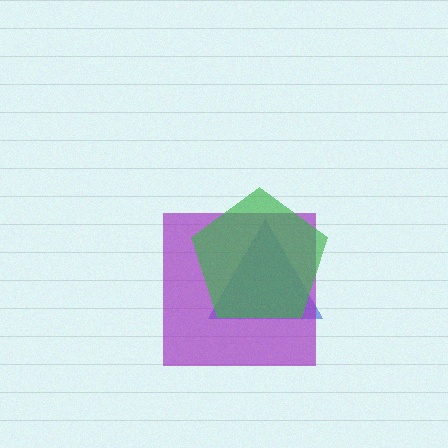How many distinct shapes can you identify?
There are 3 distinct shapes: a blue triangle, a purple square, a green pentagon.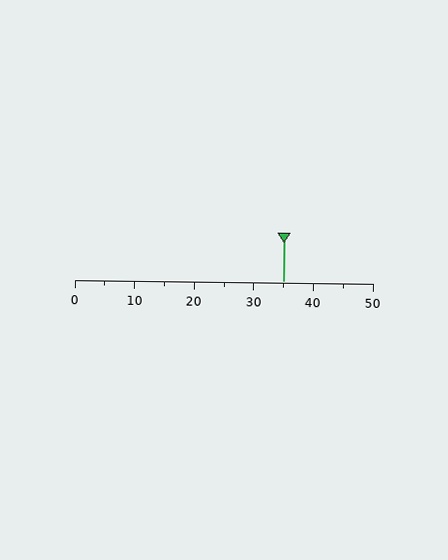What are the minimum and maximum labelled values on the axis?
The axis runs from 0 to 50.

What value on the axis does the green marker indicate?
The marker indicates approximately 35.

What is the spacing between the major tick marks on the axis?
The major ticks are spaced 10 apart.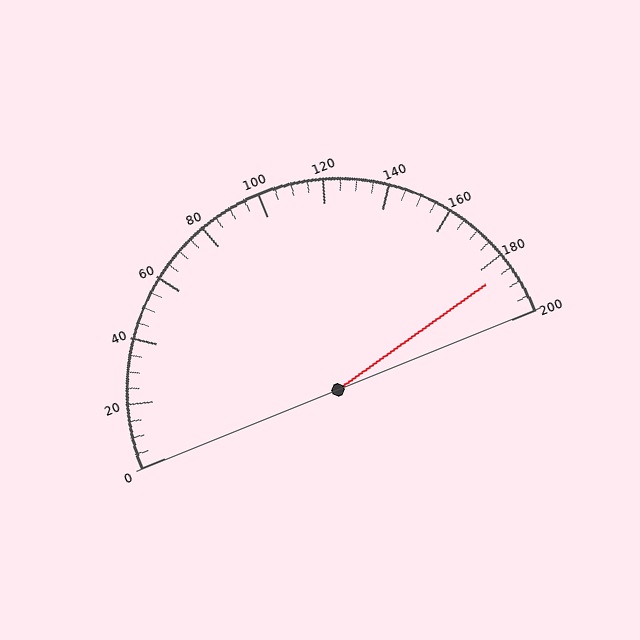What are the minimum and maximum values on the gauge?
The gauge ranges from 0 to 200.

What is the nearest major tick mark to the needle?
The nearest major tick mark is 180.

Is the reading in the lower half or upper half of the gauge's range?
The reading is in the upper half of the range (0 to 200).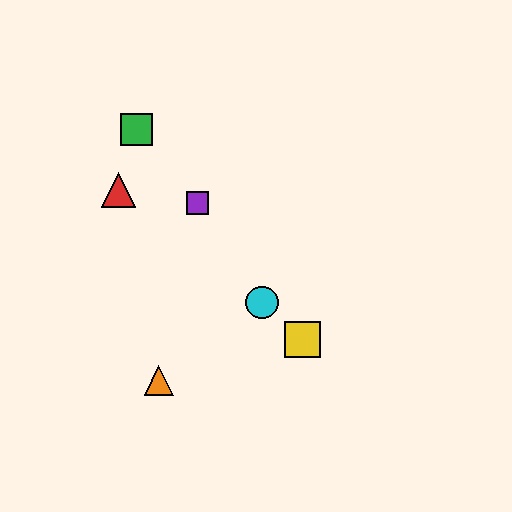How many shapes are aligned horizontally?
2 shapes (the blue hexagon, the yellow square) are aligned horizontally.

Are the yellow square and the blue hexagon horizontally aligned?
Yes, both are at y≈339.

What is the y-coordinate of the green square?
The green square is at y≈129.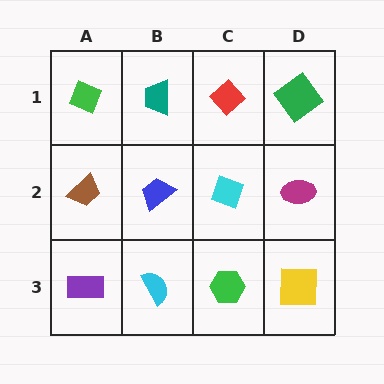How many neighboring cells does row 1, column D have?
2.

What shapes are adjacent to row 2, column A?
A green diamond (row 1, column A), a purple rectangle (row 3, column A), a blue trapezoid (row 2, column B).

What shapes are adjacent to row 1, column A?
A brown trapezoid (row 2, column A), a teal trapezoid (row 1, column B).